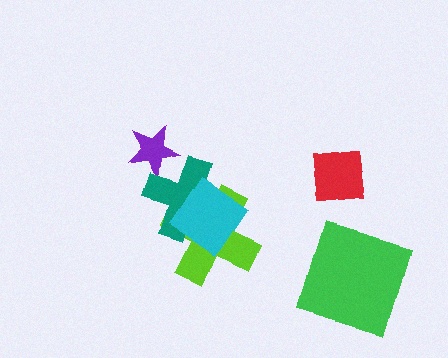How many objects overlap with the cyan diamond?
2 objects overlap with the cyan diamond.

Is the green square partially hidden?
No, no other shape covers it.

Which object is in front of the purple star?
The teal cross is in front of the purple star.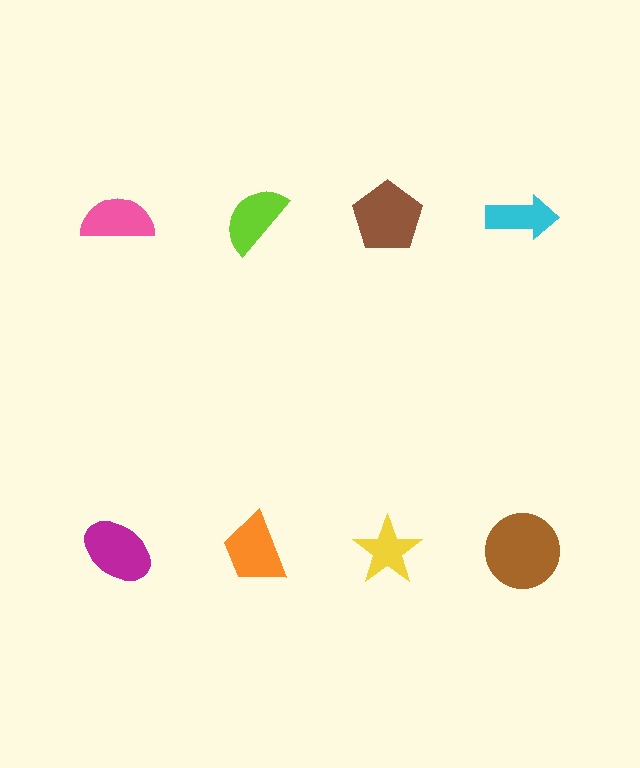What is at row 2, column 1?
A magenta ellipse.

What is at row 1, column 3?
A brown pentagon.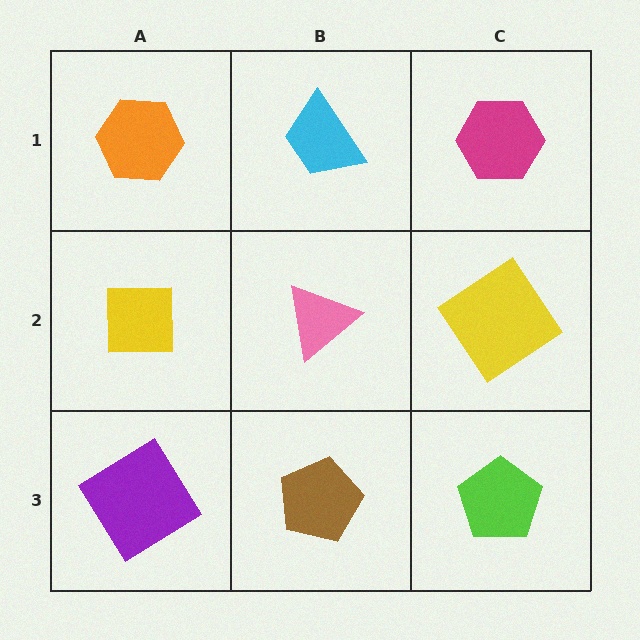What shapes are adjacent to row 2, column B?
A cyan trapezoid (row 1, column B), a brown pentagon (row 3, column B), a yellow square (row 2, column A), a yellow diamond (row 2, column C).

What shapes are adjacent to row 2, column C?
A magenta hexagon (row 1, column C), a lime pentagon (row 3, column C), a pink triangle (row 2, column B).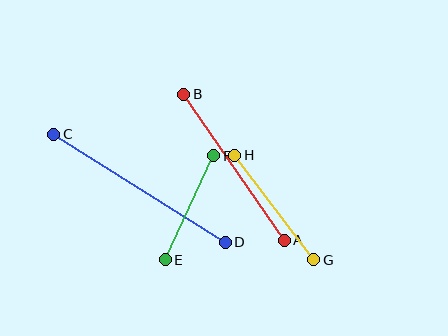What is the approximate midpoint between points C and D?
The midpoint is at approximately (140, 188) pixels.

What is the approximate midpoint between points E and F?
The midpoint is at approximately (190, 208) pixels.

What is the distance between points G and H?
The distance is approximately 131 pixels.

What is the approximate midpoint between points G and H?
The midpoint is at approximately (274, 207) pixels.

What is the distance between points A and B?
The distance is approximately 177 pixels.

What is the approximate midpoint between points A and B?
The midpoint is at approximately (234, 167) pixels.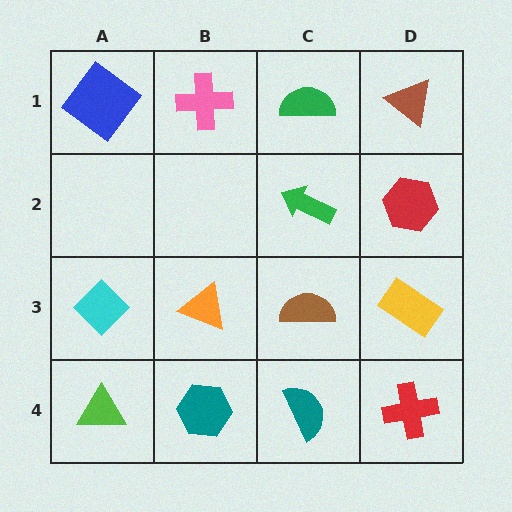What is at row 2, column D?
A red hexagon.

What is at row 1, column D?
A brown triangle.